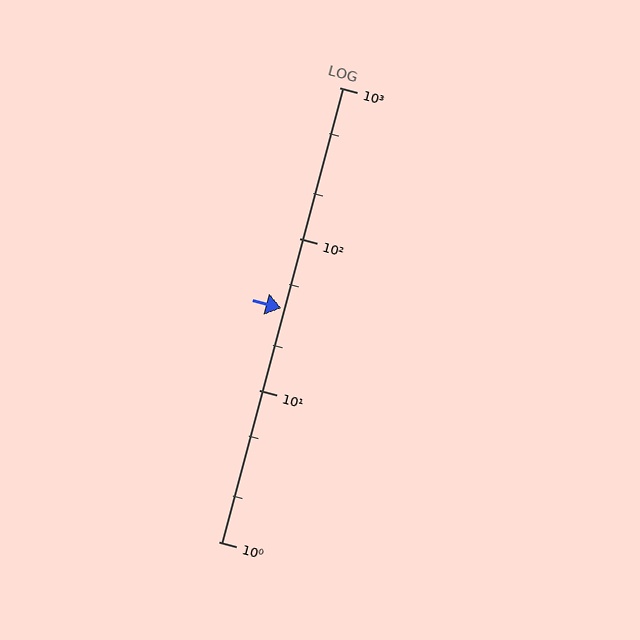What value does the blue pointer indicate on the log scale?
The pointer indicates approximately 35.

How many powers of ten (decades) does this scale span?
The scale spans 3 decades, from 1 to 1000.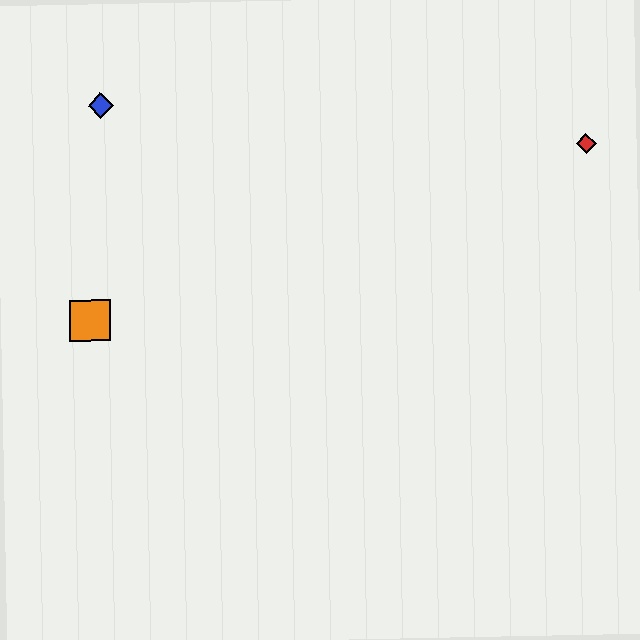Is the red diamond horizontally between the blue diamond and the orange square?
No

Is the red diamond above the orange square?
Yes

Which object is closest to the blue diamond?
The orange square is closest to the blue diamond.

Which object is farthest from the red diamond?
The orange square is farthest from the red diamond.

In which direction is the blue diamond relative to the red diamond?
The blue diamond is to the left of the red diamond.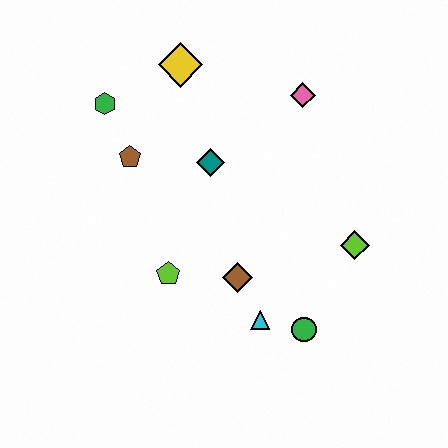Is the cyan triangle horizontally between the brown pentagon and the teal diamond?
No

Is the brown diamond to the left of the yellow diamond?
No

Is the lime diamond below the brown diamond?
No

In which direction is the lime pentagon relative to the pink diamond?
The lime pentagon is below the pink diamond.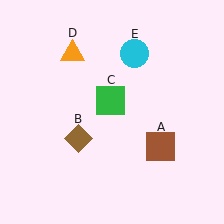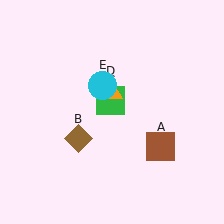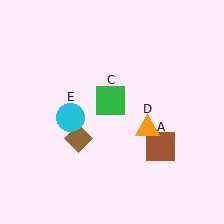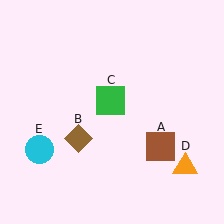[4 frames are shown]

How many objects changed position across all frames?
2 objects changed position: orange triangle (object D), cyan circle (object E).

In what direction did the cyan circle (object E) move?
The cyan circle (object E) moved down and to the left.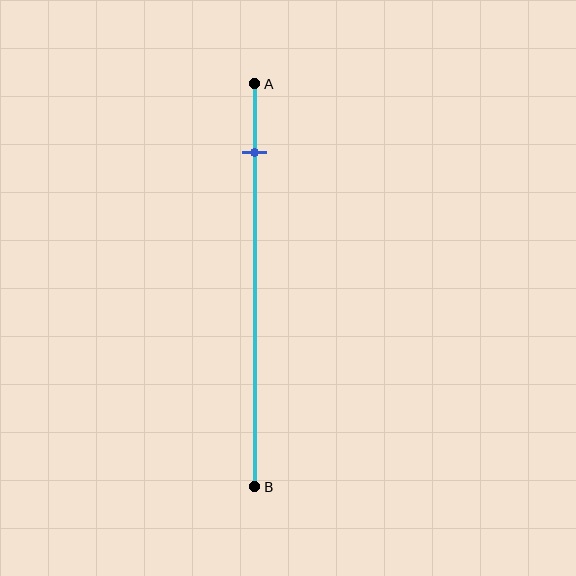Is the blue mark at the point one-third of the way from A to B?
No, the mark is at about 15% from A, not at the 33% one-third point.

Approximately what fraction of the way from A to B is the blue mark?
The blue mark is approximately 15% of the way from A to B.